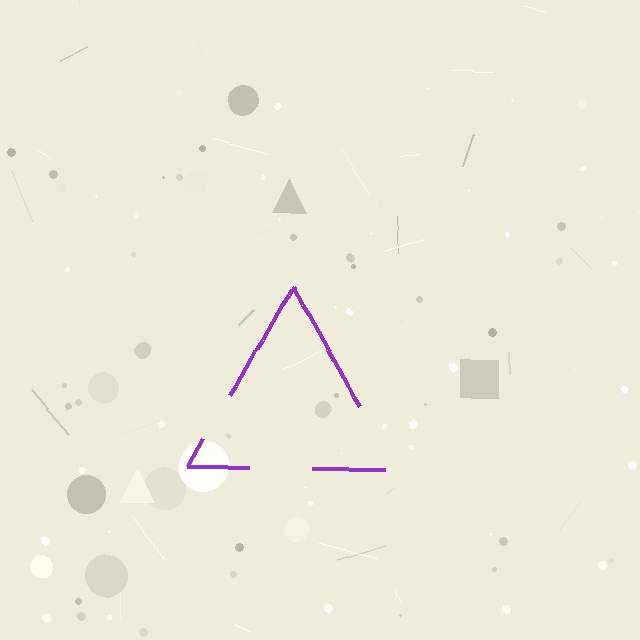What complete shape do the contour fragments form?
The contour fragments form a triangle.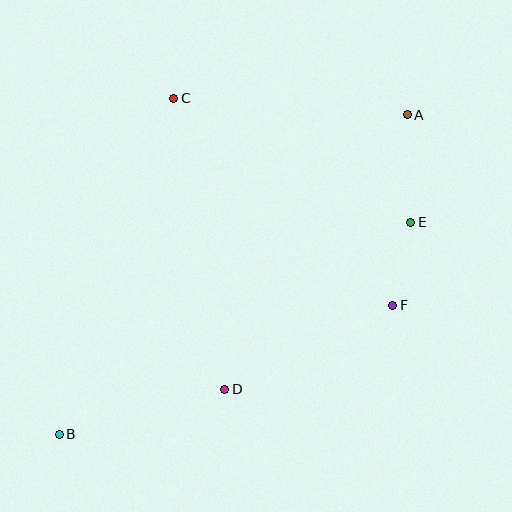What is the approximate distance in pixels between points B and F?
The distance between B and F is approximately 358 pixels.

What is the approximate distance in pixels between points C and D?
The distance between C and D is approximately 295 pixels.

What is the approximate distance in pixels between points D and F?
The distance between D and F is approximately 188 pixels.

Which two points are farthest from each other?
Points A and B are farthest from each other.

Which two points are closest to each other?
Points E and F are closest to each other.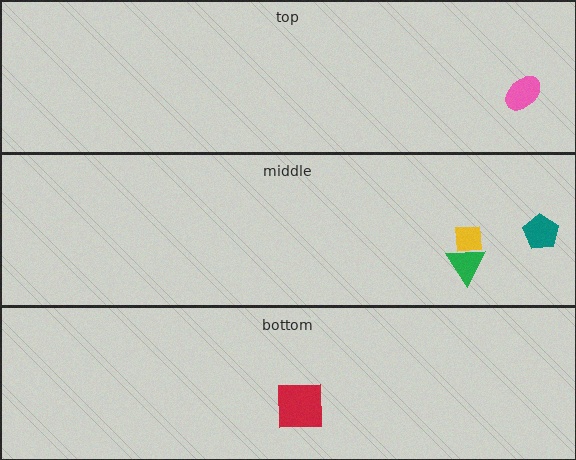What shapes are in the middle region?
The teal pentagon, the green triangle, the yellow square.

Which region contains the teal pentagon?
The middle region.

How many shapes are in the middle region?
3.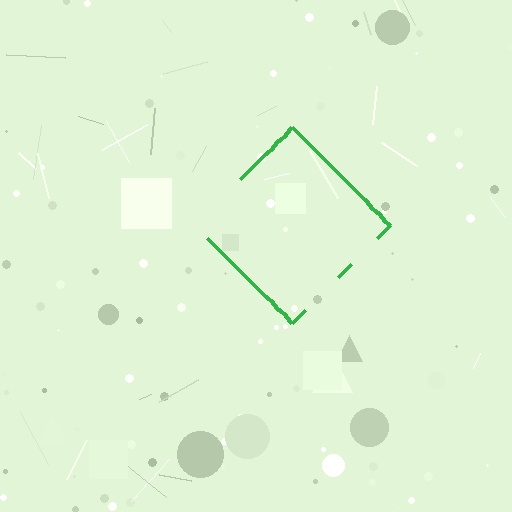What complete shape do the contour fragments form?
The contour fragments form a diamond.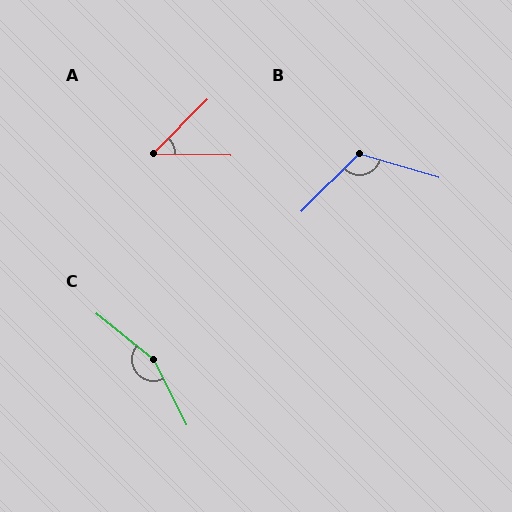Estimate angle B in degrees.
Approximately 119 degrees.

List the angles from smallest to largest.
A (46°), B (119°), C (156°).